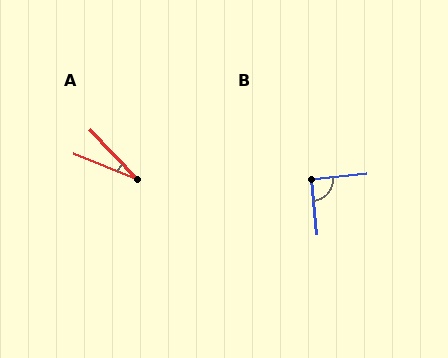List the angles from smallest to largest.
A (24°), B (90°).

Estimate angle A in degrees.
Approximately 24 degrees.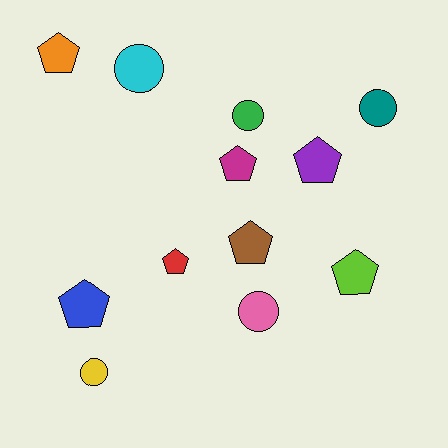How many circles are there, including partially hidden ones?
There are 5 circles.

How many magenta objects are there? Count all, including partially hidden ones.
There is 1 magenta object.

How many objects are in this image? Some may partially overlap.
There are 12 objects.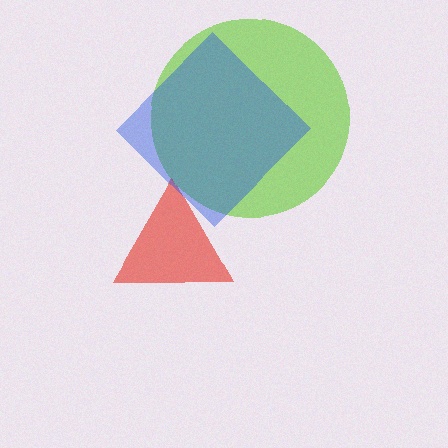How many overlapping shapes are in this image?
There are 3 overlapping shapes in the image.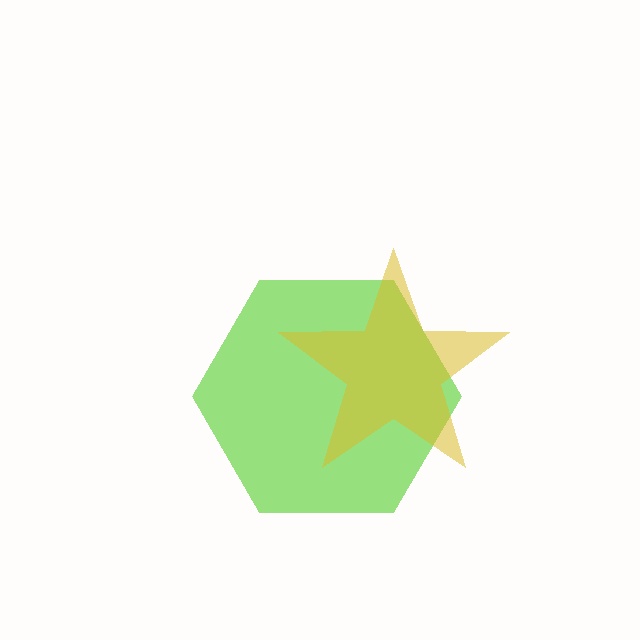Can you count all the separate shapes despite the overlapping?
Yes, there are 2 separate shapes.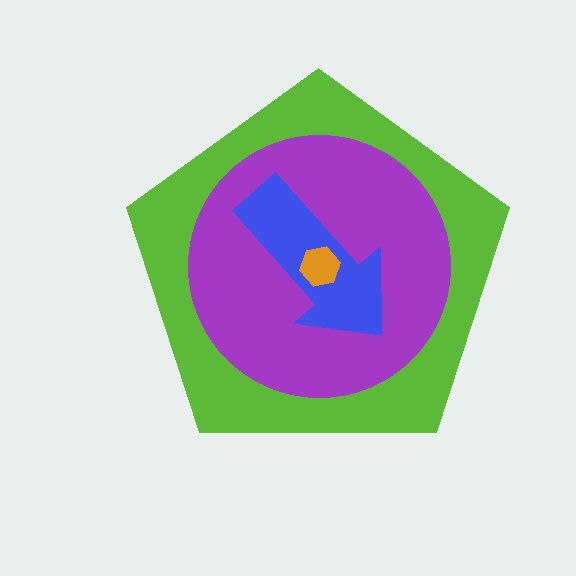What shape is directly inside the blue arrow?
The orange hexagon.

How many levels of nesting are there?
4.